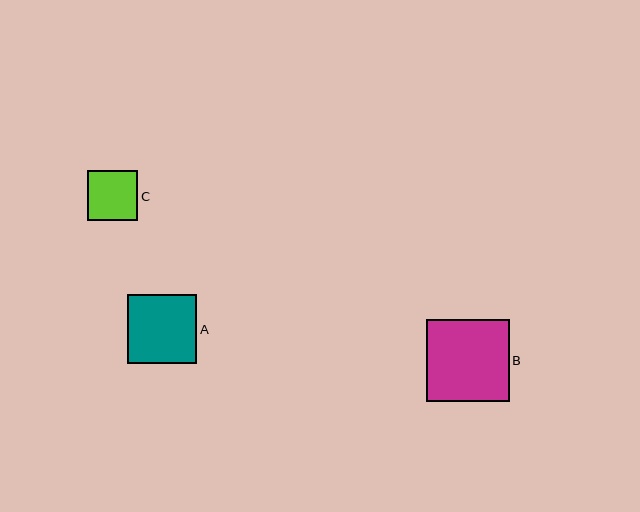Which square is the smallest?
Square C is the smallest with a size of approximately 50 pixels.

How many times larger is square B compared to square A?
Square B is approximately 1.2 times the size of square A.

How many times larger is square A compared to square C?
Square A is approximately 1.4 times the size of square C.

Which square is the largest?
Square B is the largest with a size of approximately 83 pixels.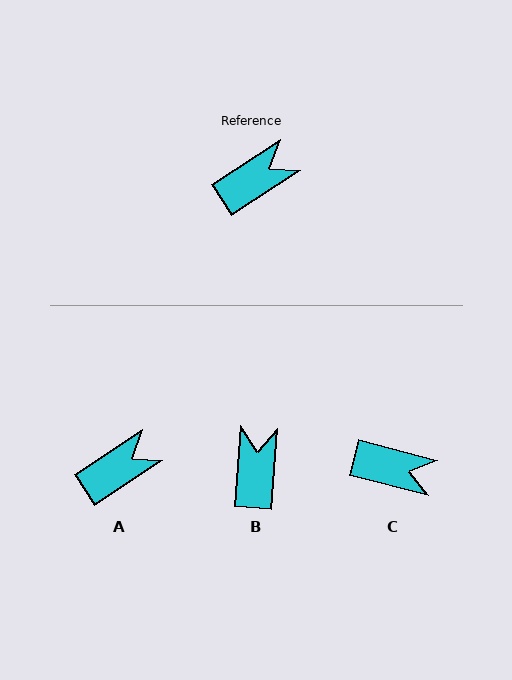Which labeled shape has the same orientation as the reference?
A.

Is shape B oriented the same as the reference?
No, it is off by about 53 degrees.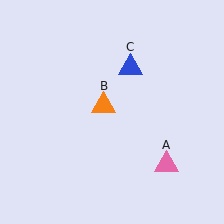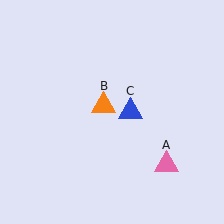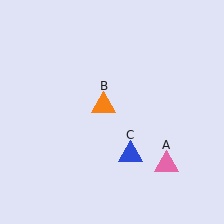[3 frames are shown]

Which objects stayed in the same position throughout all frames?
Pink triangle (object A) and orange triangle (object B) remained stationary.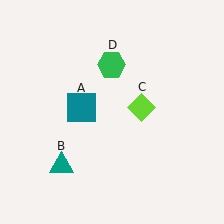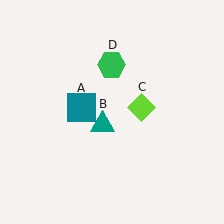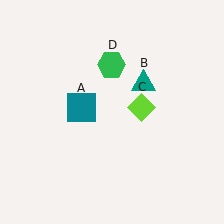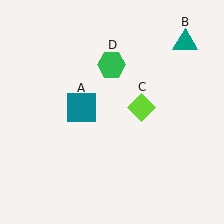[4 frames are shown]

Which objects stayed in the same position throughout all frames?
Teal square (object A) and lime diamond (object C) and green hexagon (object D) remained stationary.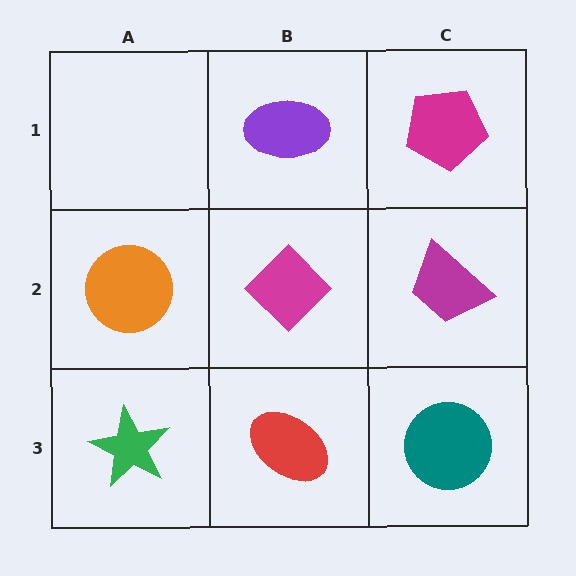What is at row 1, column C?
A magenta pentagon.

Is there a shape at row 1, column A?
No, that cell is empty.